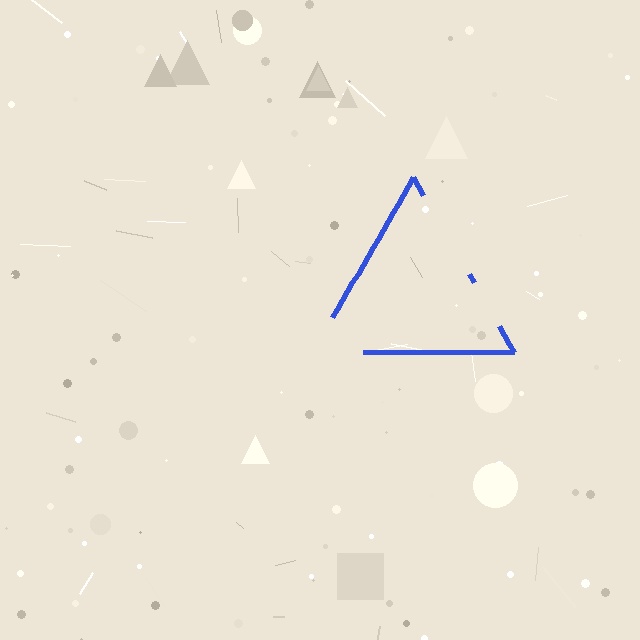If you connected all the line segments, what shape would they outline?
They would outline a triangle.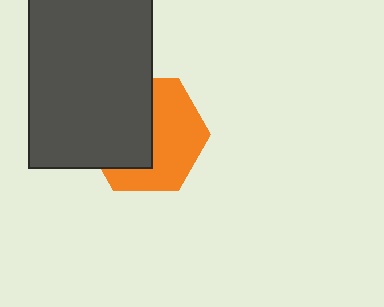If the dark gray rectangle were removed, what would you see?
You would see the complete orange hexagon.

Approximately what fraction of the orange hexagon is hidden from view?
Roughly 49% of the orange hexagon is hidden behind the dark gray rectangle.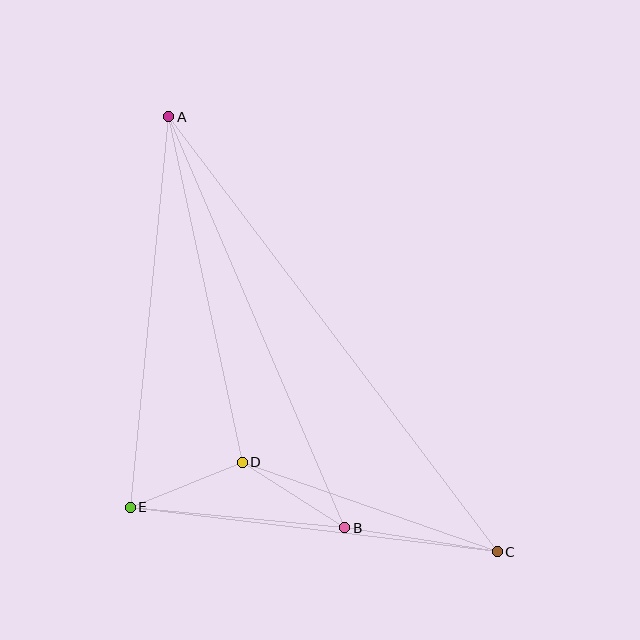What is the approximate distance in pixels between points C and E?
The distance between C and E is approximately 369 pixels.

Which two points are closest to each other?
Points D and E are closest to each other.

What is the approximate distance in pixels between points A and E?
The distance between A and E is approximately 392 pixels.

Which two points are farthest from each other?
Points A and C are farthest from each other.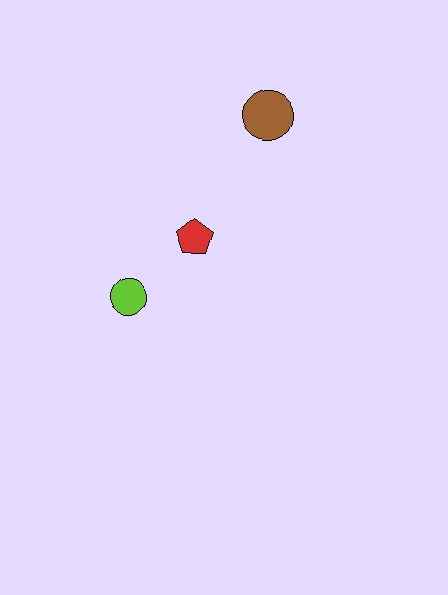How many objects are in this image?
There are 3 objects.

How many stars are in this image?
There are no stars.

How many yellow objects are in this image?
There are no yellow objects.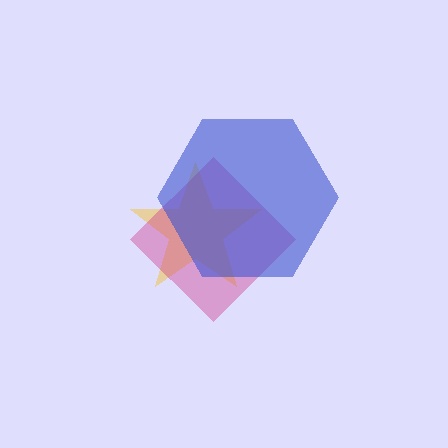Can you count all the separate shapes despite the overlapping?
Yes, there are 3 separate shapes.